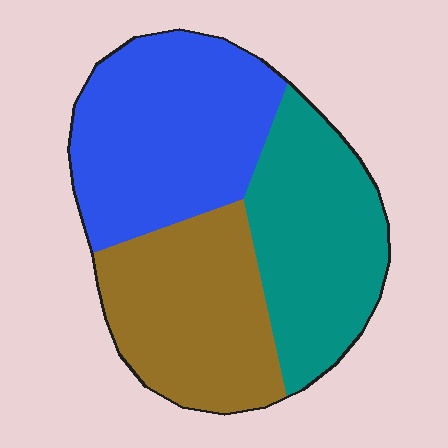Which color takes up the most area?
Blue, at roughly 35%.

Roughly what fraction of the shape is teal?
Teal takes up about one third (1/3) of the shape.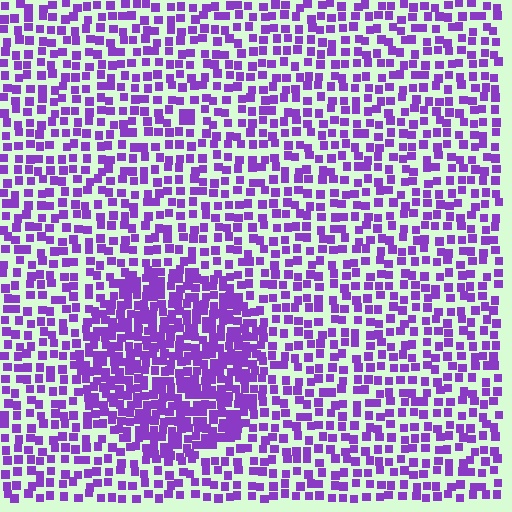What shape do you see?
I see a circle.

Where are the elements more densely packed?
The elements are more densely packed inside the circle boundary.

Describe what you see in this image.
The image contains small purple elements arranged at two different densities. A circle-shaped region is visible where the elements are more densely packed than the surrounding area.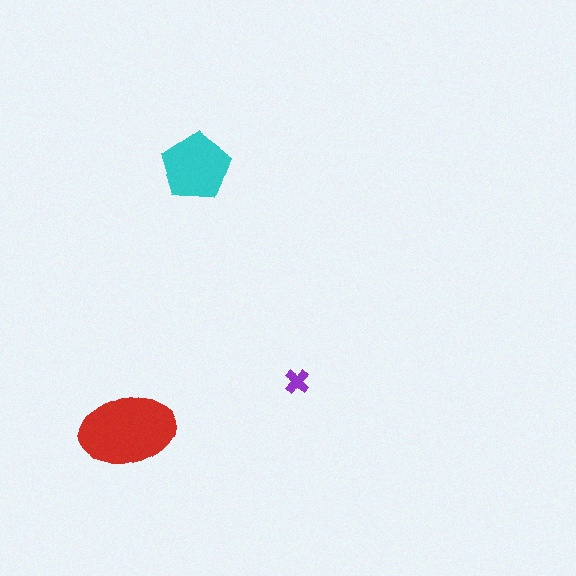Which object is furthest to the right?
The purple cross is rightmost.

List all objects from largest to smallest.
The red ellipse, the cyan pentagon, the purple cross.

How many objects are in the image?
There are 3 objects in the image.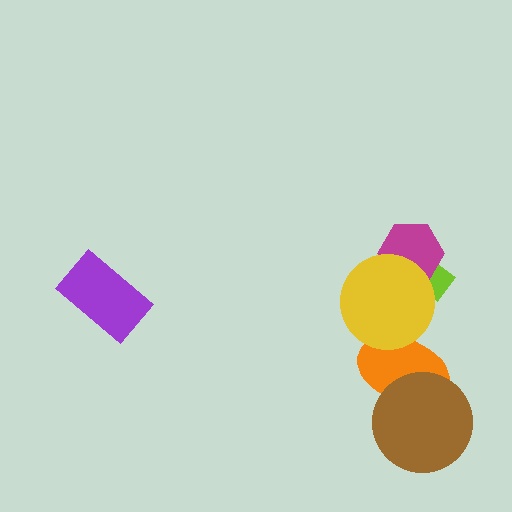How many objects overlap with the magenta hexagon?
2 objects overlap with the magenta hexagon.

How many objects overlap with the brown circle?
1 object overlaps with the brown circle.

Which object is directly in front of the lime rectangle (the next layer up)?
The magenta hexagon is directly in front of the lime rectangle.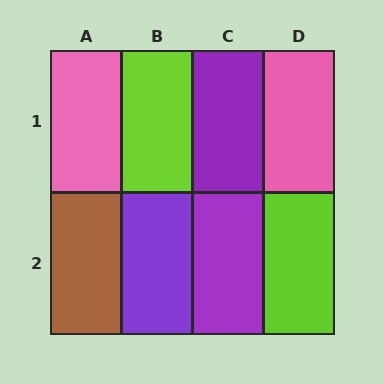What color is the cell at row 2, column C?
Purple.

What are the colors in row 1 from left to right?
Pink, lime, purple, pink.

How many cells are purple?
3 cells are purple.